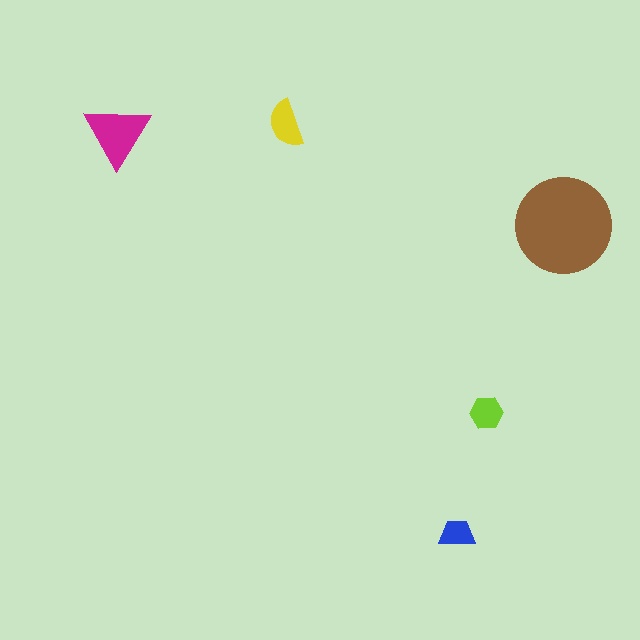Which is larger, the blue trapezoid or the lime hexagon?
The lime hexagon.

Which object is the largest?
The brown circle.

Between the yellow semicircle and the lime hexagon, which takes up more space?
The yellow semicircle.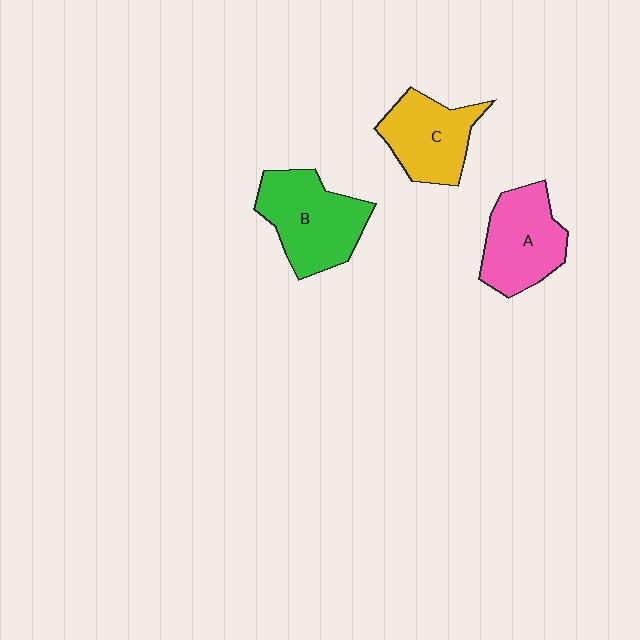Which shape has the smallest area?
Shape C (yellow).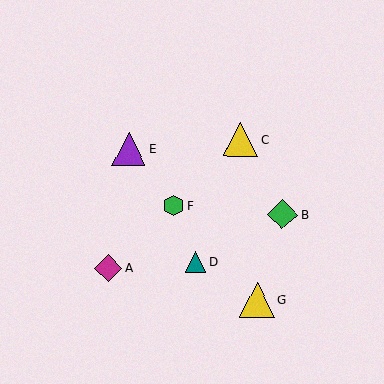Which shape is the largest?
The yellow triangle (labeled G) is the largest.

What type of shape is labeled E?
Shape E is a purple triangle.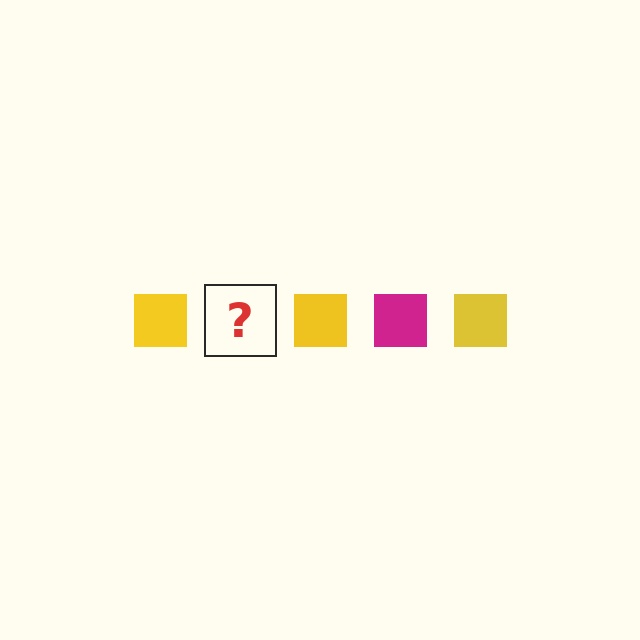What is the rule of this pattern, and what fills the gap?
The rule is that the pattern cycles through yellow, magenta squares. The gap should be filled with a magenta square.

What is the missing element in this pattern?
The missing element is a magenta square.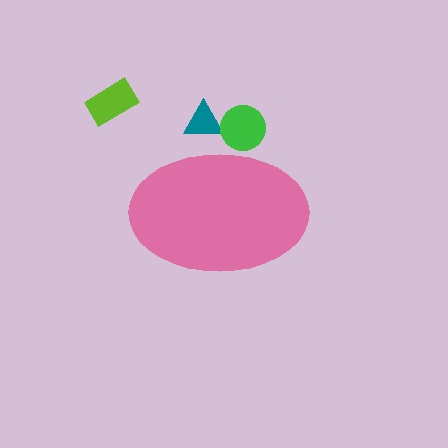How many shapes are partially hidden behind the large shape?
2 shapes are partially hidden.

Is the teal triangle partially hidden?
Yes, the teal triangle is partially hidden behind the pink ellipse.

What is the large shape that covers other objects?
A pink ellipse.